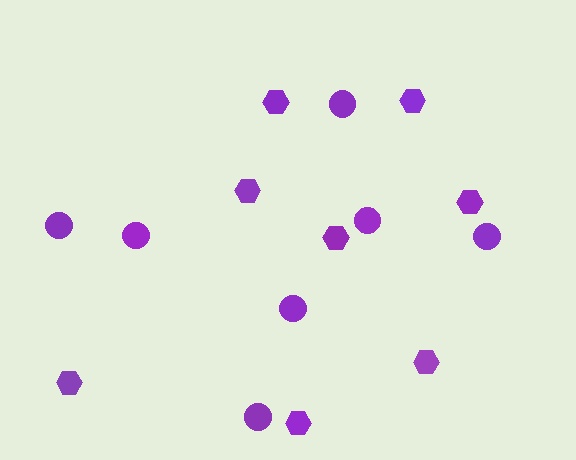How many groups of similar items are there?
There are 2 groups: one group of hexagons (8) and one group of circles (7).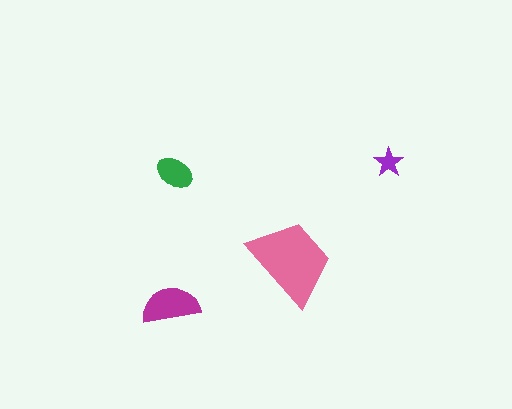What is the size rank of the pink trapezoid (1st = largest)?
1st.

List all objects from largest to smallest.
The pink trapezoid, the magenta semicircle, the green ellipse, the purple star.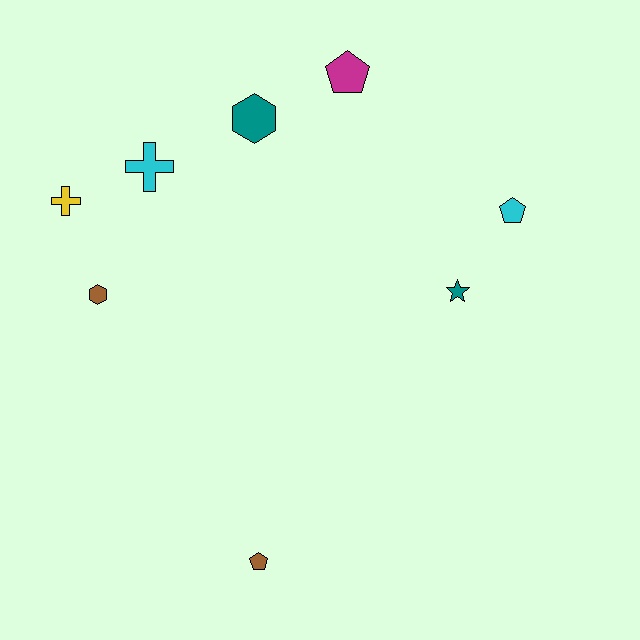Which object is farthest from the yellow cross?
The cyan pentagon is farthest from the yellow cross.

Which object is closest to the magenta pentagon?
The teal hexagon is closest to the magenta pentagon.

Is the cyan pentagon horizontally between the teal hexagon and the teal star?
No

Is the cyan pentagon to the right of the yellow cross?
Yes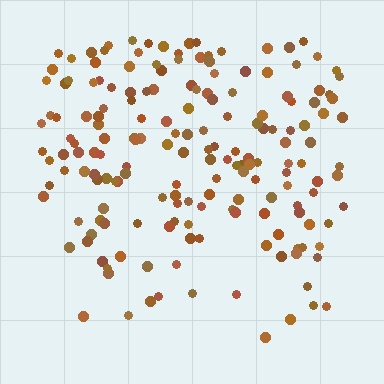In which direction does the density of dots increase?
From bottom to top, with the top side densest.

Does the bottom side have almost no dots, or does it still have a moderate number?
Still a moderate number, just noticeably fewer than the top.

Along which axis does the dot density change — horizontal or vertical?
Vertical.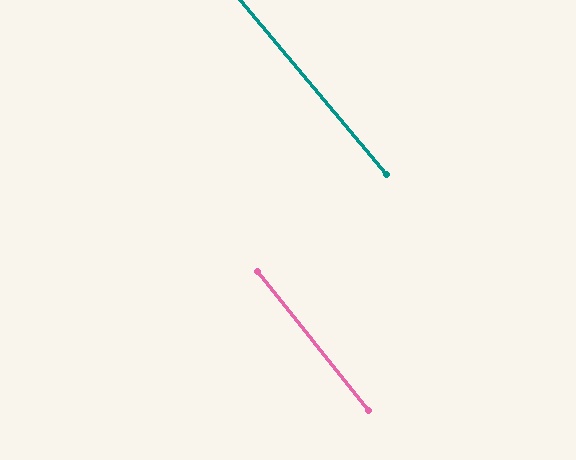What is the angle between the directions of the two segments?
Approximately 1 degree.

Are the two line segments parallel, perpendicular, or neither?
Parallel — their directions differ by only 1.1°.